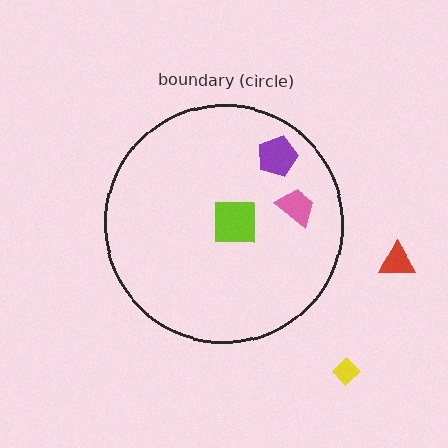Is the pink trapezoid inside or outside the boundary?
Inside.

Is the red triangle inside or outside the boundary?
Outside.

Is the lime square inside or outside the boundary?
Inside.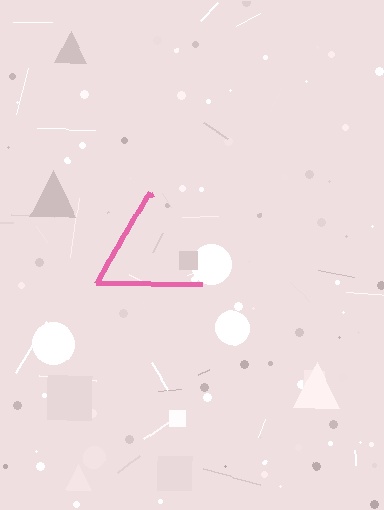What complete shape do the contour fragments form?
The contour fragments form a triangle.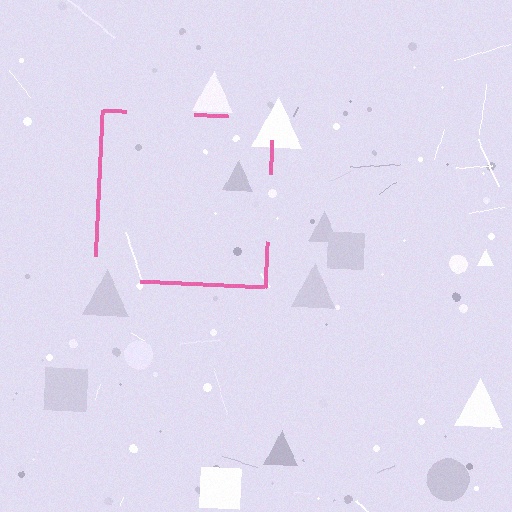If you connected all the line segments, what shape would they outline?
They would outline a square.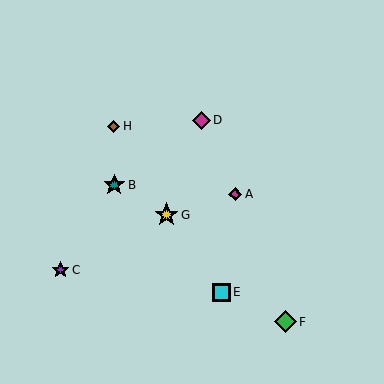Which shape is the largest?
The yellow star (labeled G) is the largest.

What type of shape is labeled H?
Shape H is a brown diamond.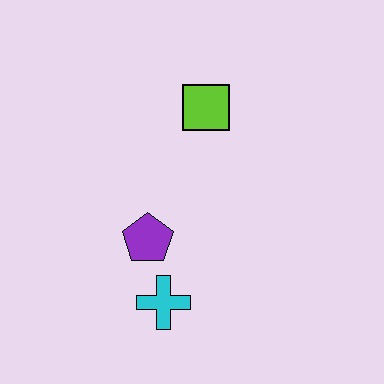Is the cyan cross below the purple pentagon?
Yes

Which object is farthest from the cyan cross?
The lime square is farthest from the cyan cross.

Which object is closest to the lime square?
The purple pentagon is closest to the lime square.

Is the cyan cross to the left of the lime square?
Yes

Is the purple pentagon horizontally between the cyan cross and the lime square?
No